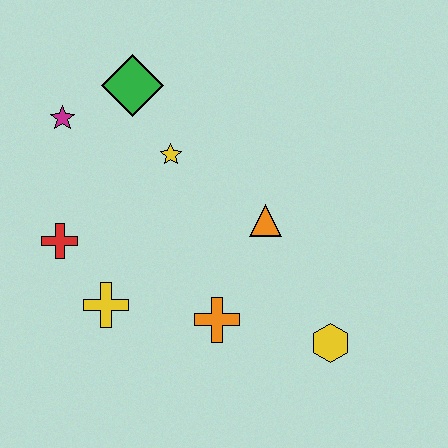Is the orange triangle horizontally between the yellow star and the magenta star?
No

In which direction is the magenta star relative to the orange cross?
The magenta star is above the orange cross.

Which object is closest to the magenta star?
The green diamond is closest to the magenta star.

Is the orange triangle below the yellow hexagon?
No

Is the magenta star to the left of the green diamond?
Yes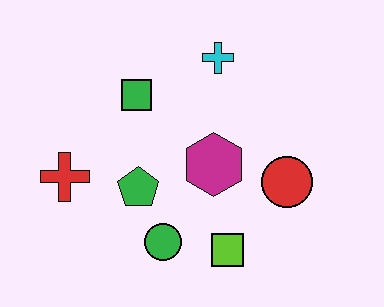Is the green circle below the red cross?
Yes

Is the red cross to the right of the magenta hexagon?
No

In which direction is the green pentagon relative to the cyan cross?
The green pentagon is below the cyan cross.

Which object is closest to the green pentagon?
The green circle is closest to the green pentagon.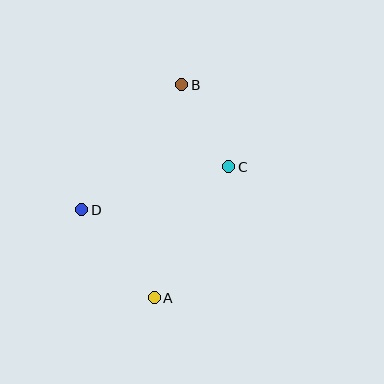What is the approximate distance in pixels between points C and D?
The distance between C and D is approximately 153 pixels.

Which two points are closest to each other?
Points B and C are closest to each other.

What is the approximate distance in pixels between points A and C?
The distance between A and C is approximately 151 pixels.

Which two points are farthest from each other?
Points A and B are farthest from each other.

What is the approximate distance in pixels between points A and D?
The distance between A and D is approximately 114 pixels.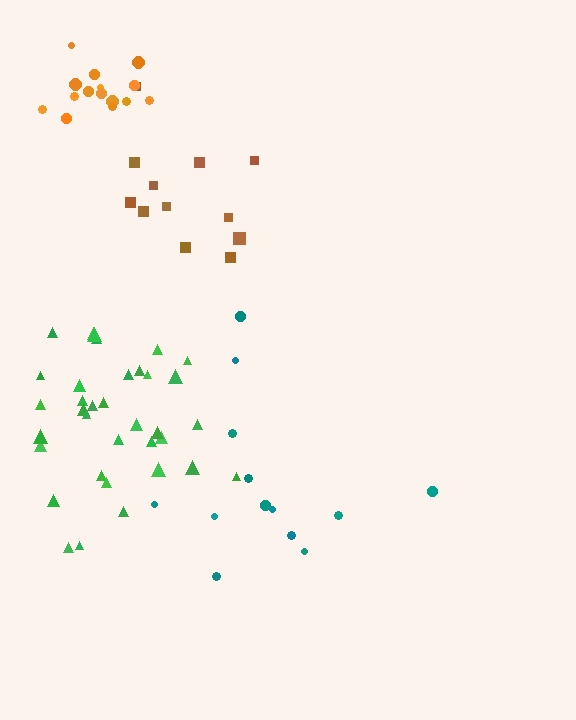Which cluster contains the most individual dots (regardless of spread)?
Green (35).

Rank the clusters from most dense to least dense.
orange, green, teal, brown.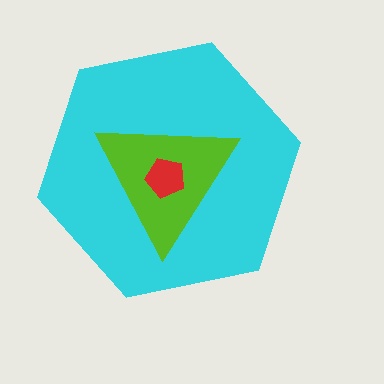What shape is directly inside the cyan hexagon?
The lime triangle.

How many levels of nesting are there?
3.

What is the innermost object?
The red pentagon.